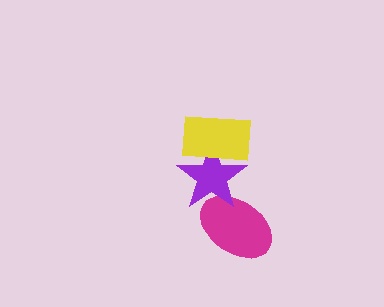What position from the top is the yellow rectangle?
The yellow rectangle is 1st from the top.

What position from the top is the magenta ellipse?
The magenta ellipse is 3rd from the top.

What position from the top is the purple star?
The purple star is 2nd from the top.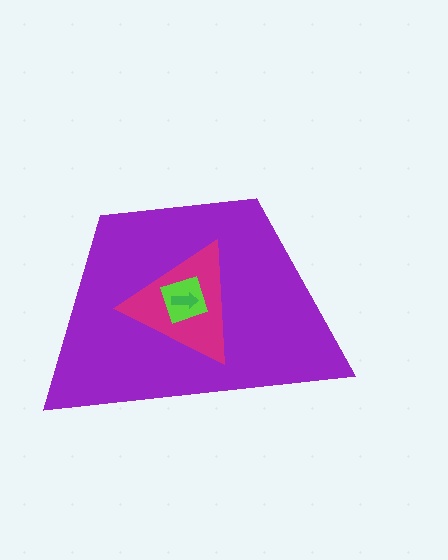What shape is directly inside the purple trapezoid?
The magenta triangle.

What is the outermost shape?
The purple trapezoid.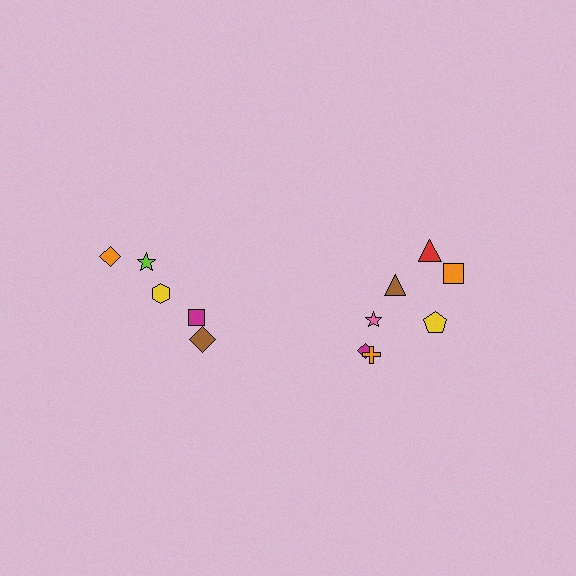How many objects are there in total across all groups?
There are 12 objects.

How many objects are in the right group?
There are 7 objects.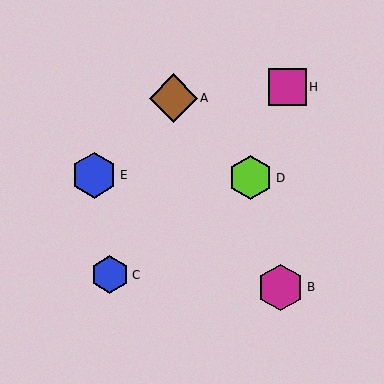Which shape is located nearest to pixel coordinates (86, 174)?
The blue hexagon (labeled E) at (94, 175) is nearest to that location.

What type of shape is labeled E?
Shape E is a blue hexagon.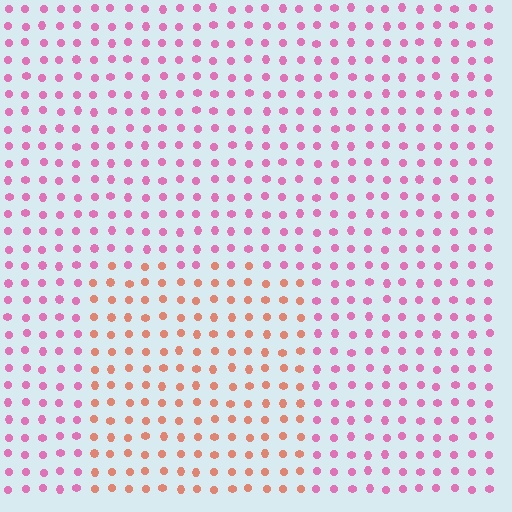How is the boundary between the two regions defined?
The boundary is defined purely by a slight shift in hue (about 48 degrees). Spacing, size, and orientation are identical on both sides.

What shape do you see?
I see a rectangle.